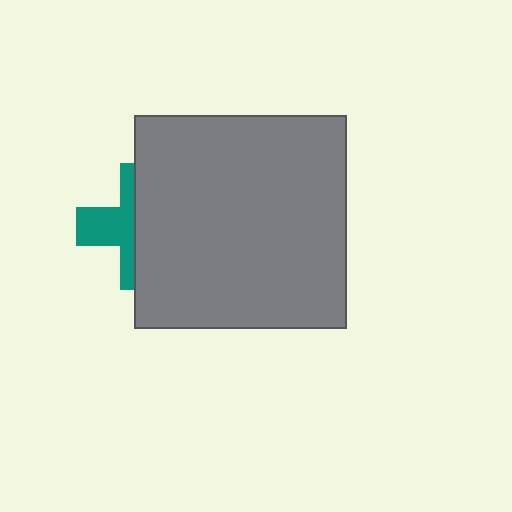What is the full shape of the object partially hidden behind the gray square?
The partially hidden object is a teal cross.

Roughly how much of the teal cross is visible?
A small part of it is visible (roughly 41%).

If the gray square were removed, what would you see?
You would see the complete teal cross.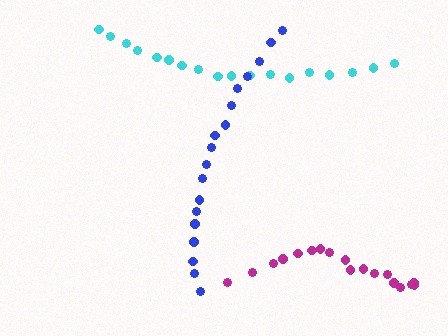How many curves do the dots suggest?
There are 3 distinct paths.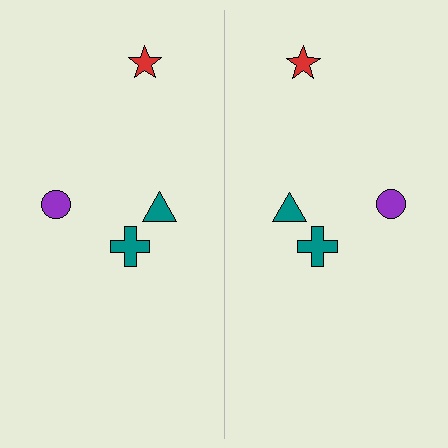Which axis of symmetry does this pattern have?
The pattern has a vertical axis of symmetry running through the center of the image.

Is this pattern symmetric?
Yes, this pattern has bilateral (reflection) symmetry.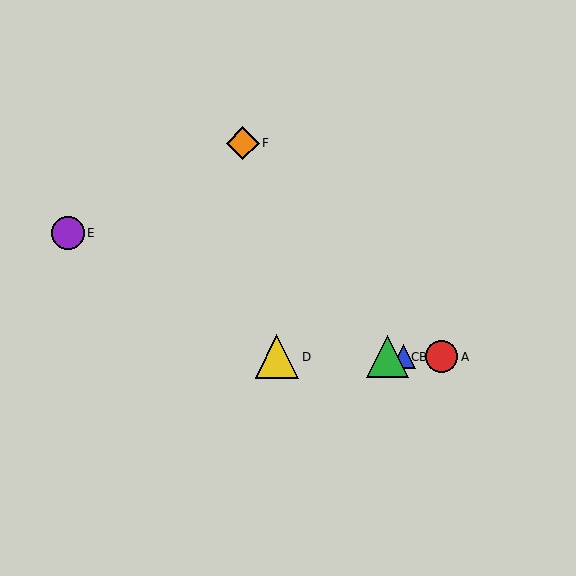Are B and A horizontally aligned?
Yes, both are at y≈357.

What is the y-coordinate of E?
Object E is at y≈233.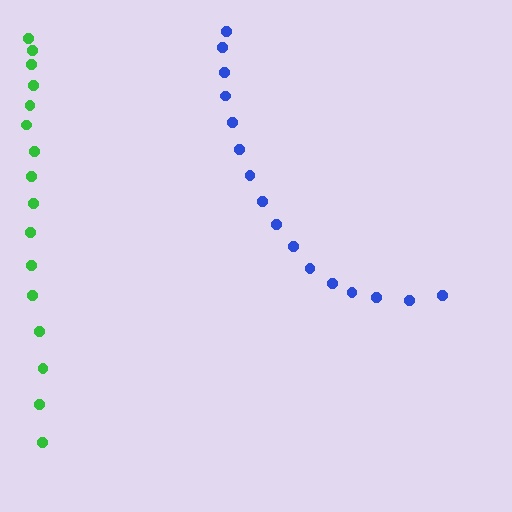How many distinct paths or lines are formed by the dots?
There are 2 distinct paths.